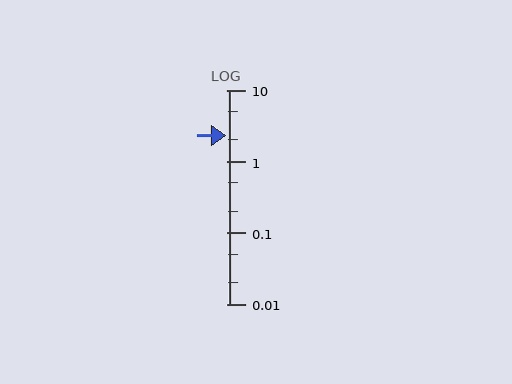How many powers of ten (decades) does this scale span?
The scale spans 3 decades, from 0.01 to 10.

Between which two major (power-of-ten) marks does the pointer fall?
The pointer is between 1 and 10.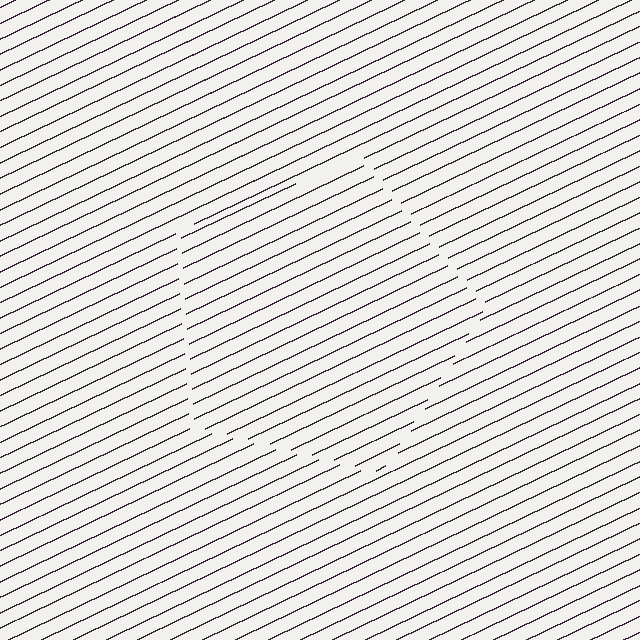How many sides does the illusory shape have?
5 sides — the line-ends trace a pentagon.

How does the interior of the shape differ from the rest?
The interior of the shape contains the same grating, shifted by half a period — the contour is defined by the phase discontinuity where line-ends from the inner and outer gratings abut.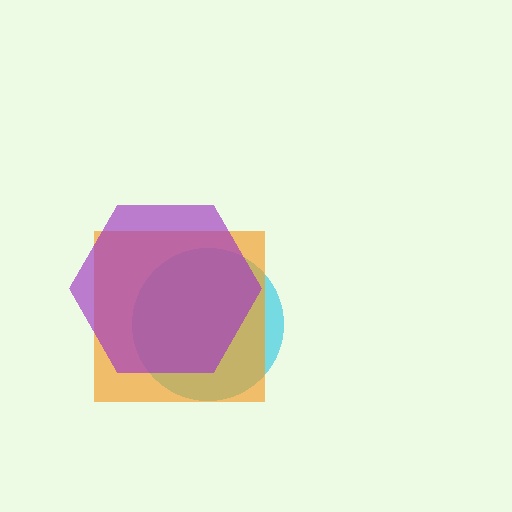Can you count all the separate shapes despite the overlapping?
Yes, there are 3 separate shapes.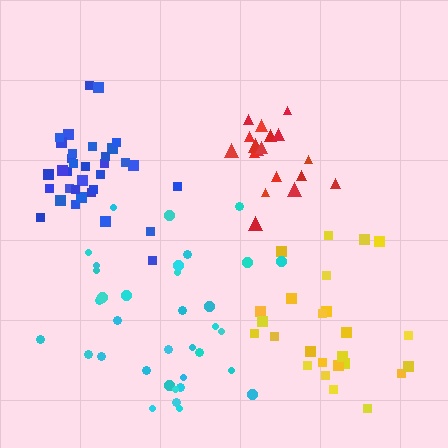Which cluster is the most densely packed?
Blue.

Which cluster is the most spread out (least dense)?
Yellow.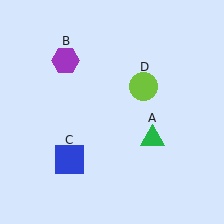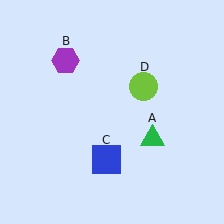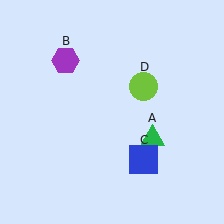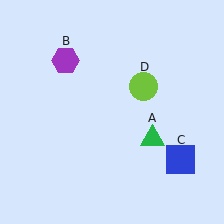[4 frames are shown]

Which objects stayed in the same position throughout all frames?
Green triangle (object A) and purple hexagon (object B) and lime circle (object D) remained stationary.